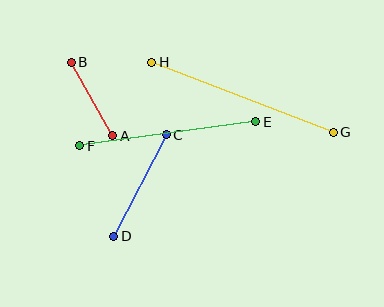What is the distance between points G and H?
The distance is approximately 195 pixels.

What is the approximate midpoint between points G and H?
The midpoint is at approximately (242, 97) pixels.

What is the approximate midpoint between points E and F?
The midpoint is at approximately (168, 134) pixels.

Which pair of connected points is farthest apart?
Points G and H are farthest apart.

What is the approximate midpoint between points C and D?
The midpoint is at approximately (140, 186) pixels.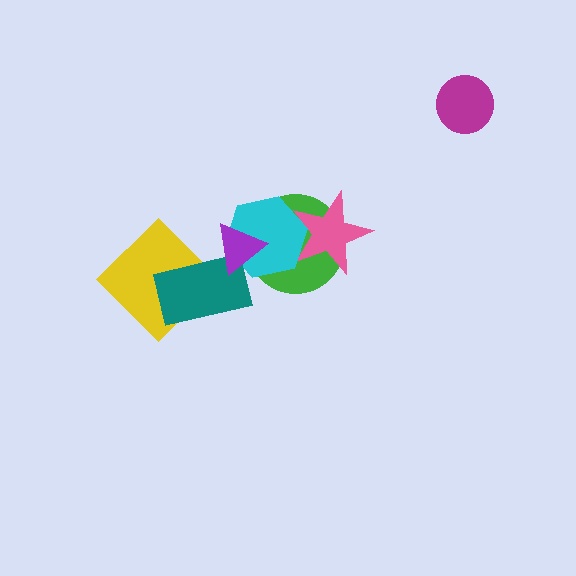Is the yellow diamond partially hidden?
Yes, it is partially covered by another shape.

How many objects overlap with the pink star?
2 objects overlap with the pink star.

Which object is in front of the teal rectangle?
The purple triangle is in front of the teal rectangle.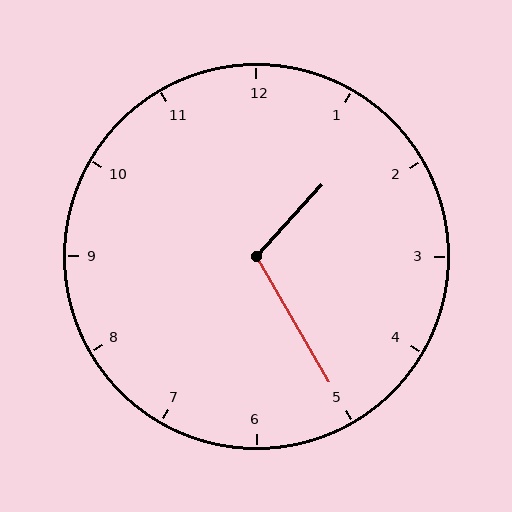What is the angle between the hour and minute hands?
Approximately 108 degrees.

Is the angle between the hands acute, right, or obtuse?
It is obtuse.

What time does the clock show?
1:25.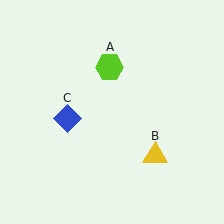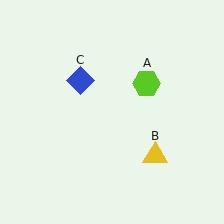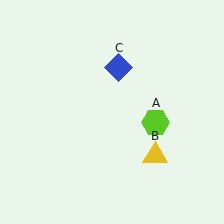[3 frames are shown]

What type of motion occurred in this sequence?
The lime hexagon (object A), blue diamond (object C) rotated clockwise around the center of the scene.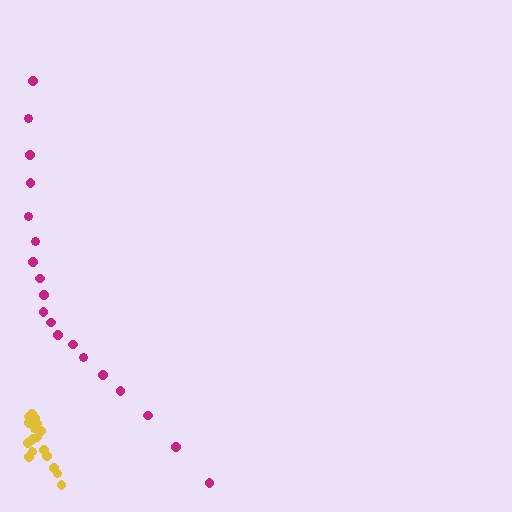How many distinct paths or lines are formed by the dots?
There are 2 distinct paths.